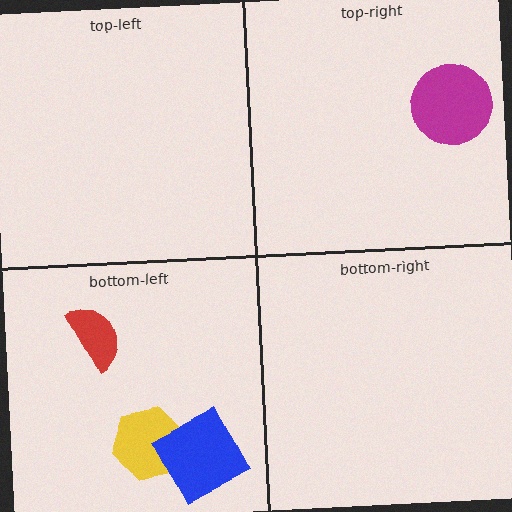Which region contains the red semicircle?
The bottom-left region.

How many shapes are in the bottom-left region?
3.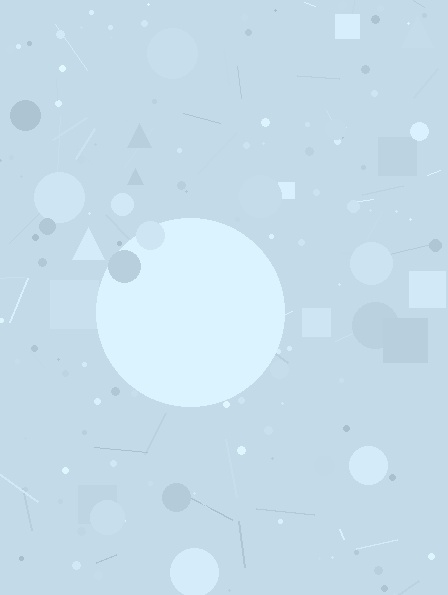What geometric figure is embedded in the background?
A circle is embedded in the background.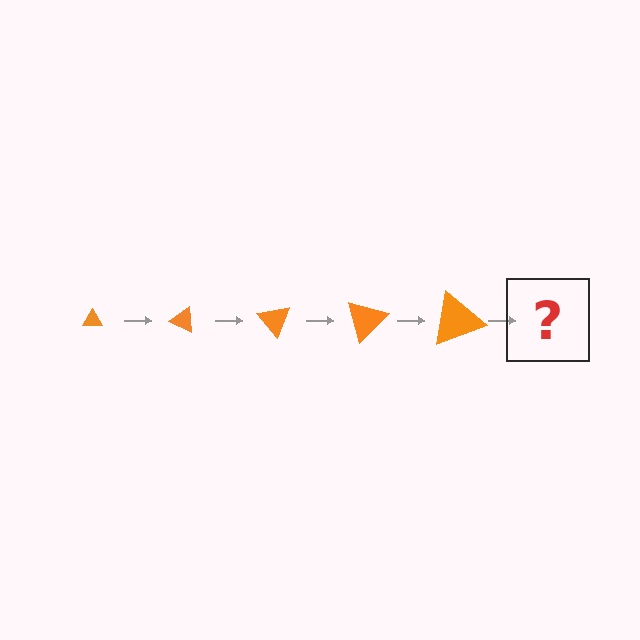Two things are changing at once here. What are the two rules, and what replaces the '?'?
The two rules are that the triangle grows larger each step and it rotates 25 degrees each step. The '?' should be a triangle, larger than the previous one and rotated 125 degrees from the start.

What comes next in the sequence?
The next element should be a triangle, larger than the previous one and rotated 125 degrees from the start.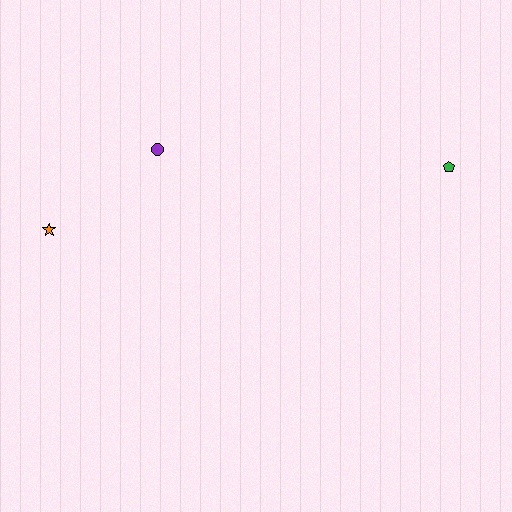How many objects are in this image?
There are 3 objects.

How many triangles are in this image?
There are no triangles.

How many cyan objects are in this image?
There are no cyan objects.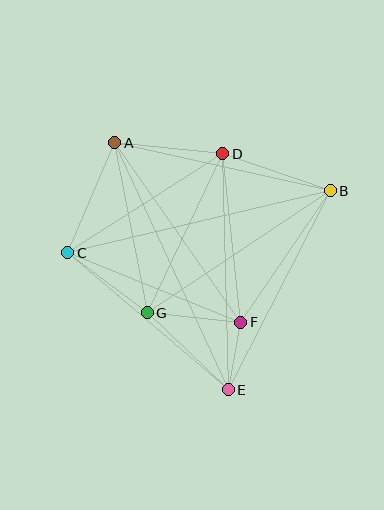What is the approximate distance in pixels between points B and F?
The distance between B and F is approximately 159 pixels.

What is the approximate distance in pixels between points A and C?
The distance between A and C is approximately 120 pixels.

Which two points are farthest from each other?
Points A and E are farthest from each other.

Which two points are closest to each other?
Points E and F are closest to each other.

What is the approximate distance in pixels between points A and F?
The distance between A and F is approximately 220 pixels.